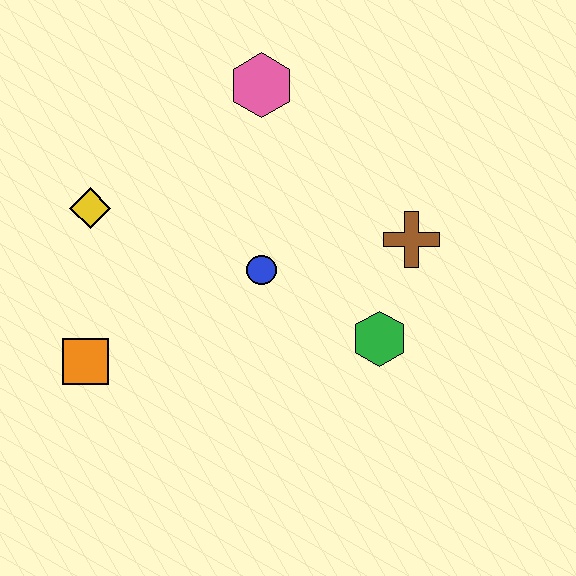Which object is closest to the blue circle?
The green hexagon is closest to the blue circle.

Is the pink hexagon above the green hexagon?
Yes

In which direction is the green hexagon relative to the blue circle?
The green hexagon is to the right of the blue circle.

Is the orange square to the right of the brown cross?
No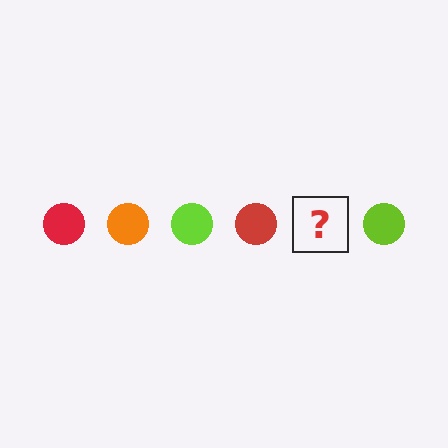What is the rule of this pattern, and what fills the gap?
The rule is that the pattern cycles through red, orange, lime circles. The gap should be filled with an orange circle.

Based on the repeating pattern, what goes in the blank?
The blank should be an orange circle.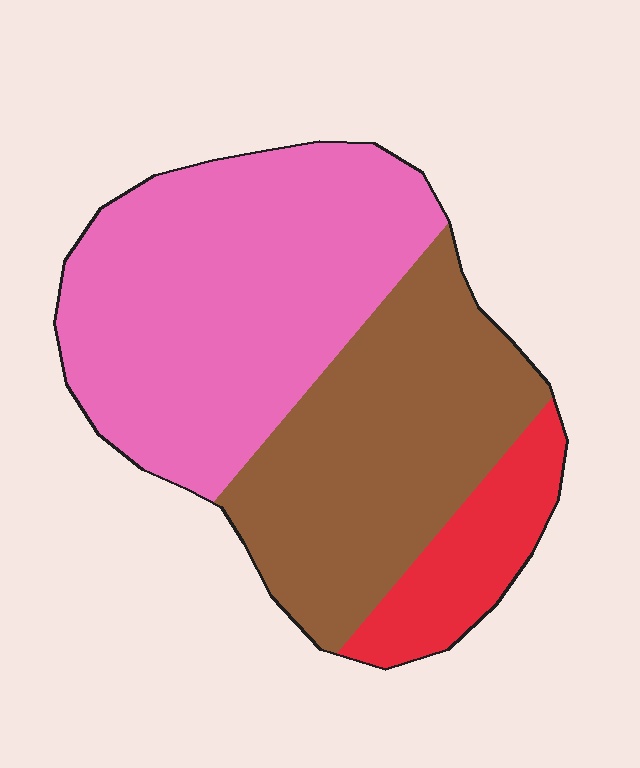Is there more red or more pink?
Pink.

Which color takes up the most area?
Pink, at roughly 50%.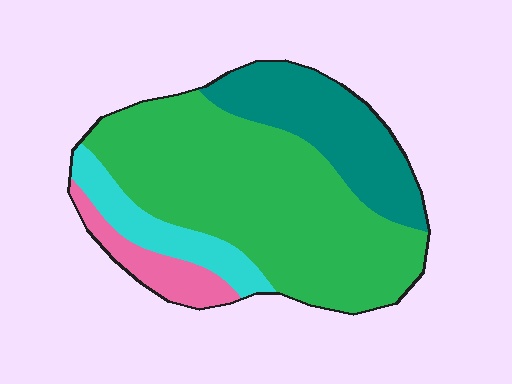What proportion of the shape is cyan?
Cyan takes up about one tenth (1/10) of the shape.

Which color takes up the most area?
Green, at roughly 60%.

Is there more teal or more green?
Green.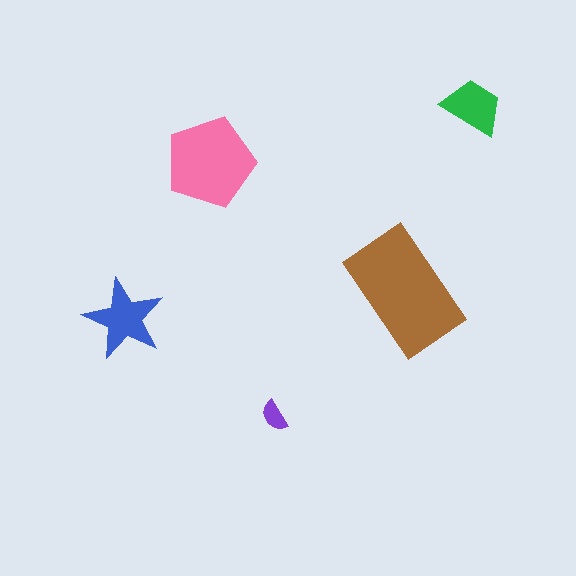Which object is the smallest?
The purple semicircle.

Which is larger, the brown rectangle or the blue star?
The brown rectangle.